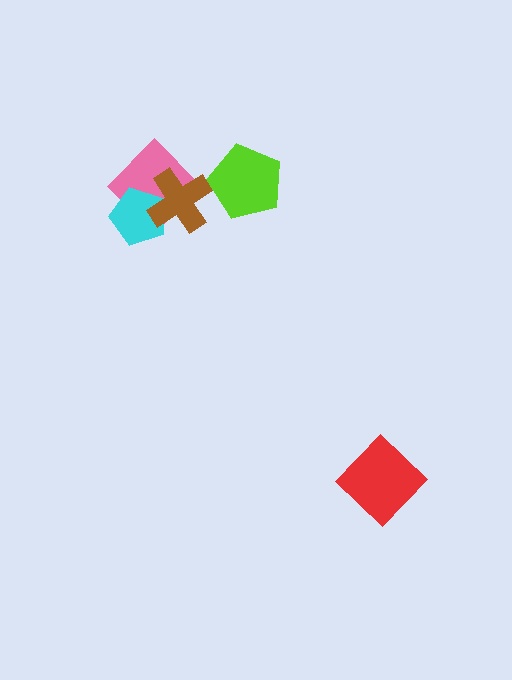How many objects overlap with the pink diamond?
2 objects overlap with the pink diamond.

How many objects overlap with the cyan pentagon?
2 objects overlap with the cyan pentagon.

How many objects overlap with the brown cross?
2 objects overlap with the brown cross.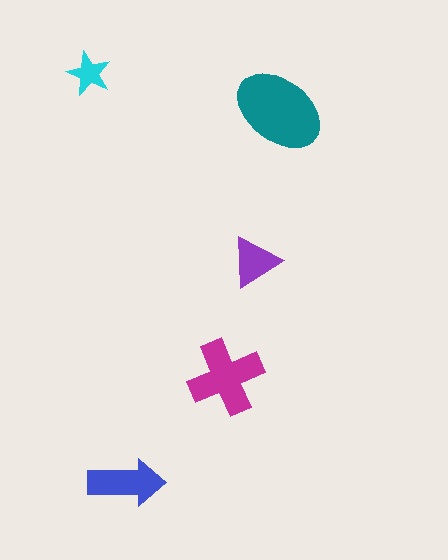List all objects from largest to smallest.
The teal ellipse, the magenta cross, the blue arrow, the purple triangle, the cyan star.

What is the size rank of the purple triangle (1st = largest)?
4th.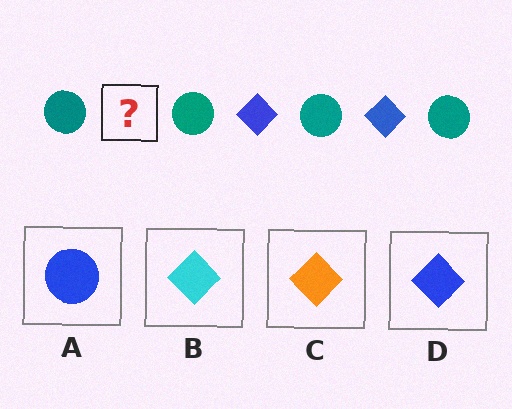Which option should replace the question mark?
Option D.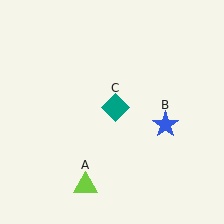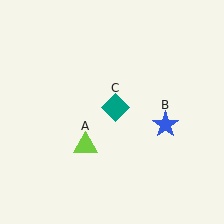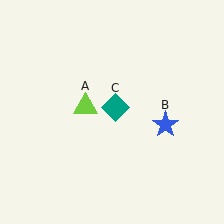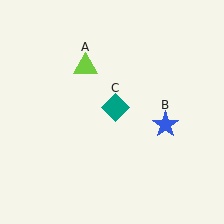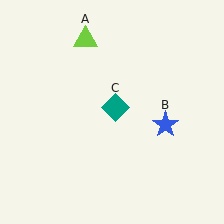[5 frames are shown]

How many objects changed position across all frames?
1 object changed position: lime triangle (object A).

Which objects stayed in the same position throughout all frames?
Blue star (object B) and teal diamond (object C) remained stationary.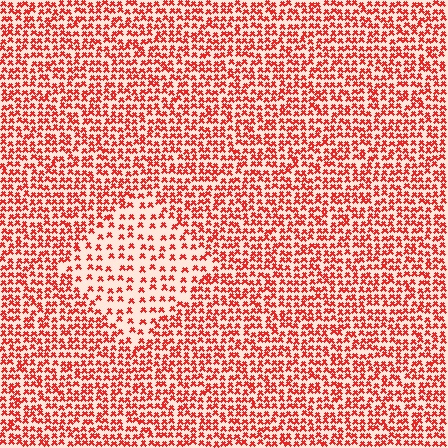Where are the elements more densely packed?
The elements are more densely packed outside the diamond boundary.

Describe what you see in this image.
The image contains small red elements arranged at two different densities. A diamond-shaped region is visible where the elements are less densely packed than the surrounding area.